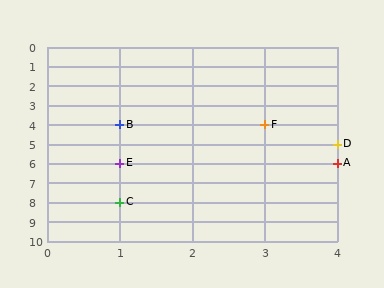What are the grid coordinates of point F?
Point F is at grid coordinates (3, 4).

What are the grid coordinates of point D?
Point D is at grid coordinates (4, 5).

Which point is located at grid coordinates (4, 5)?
Point D is at (4, 5).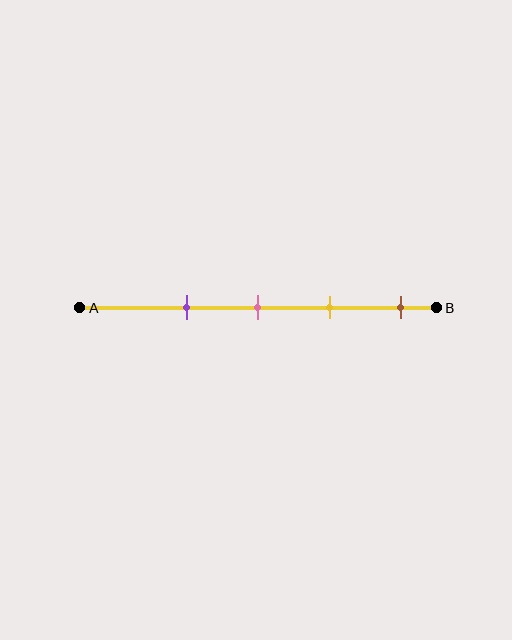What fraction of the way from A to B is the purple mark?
The purple mark is approximately 30% (0.3) of the way from A to B.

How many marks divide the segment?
There are 4 marks dividing the segment.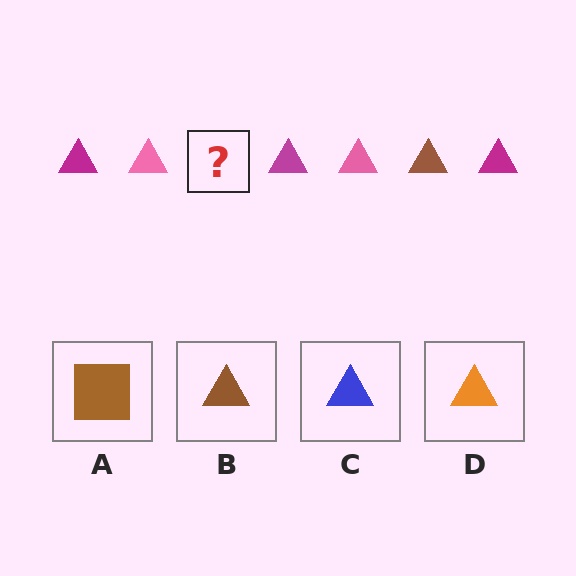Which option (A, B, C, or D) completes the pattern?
B.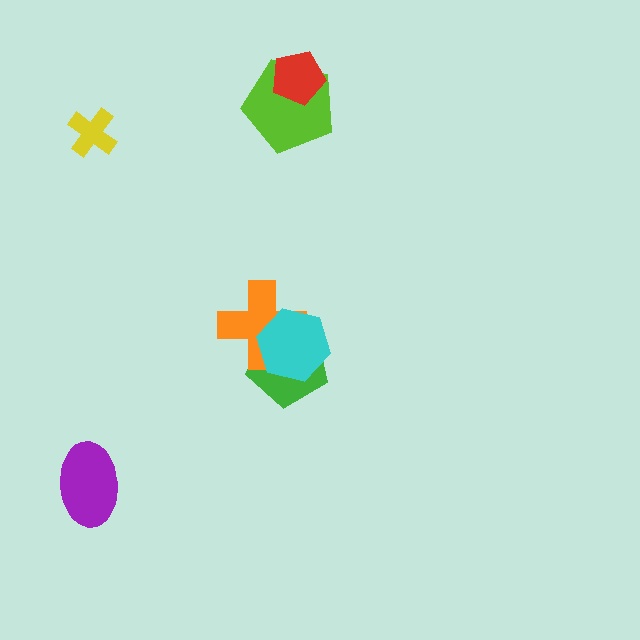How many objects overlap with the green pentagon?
2 objects overlap with the green pentagon.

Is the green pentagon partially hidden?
Yes, it is partially covered by another shape.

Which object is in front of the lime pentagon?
The red pentagon is in front of the lime pentagon.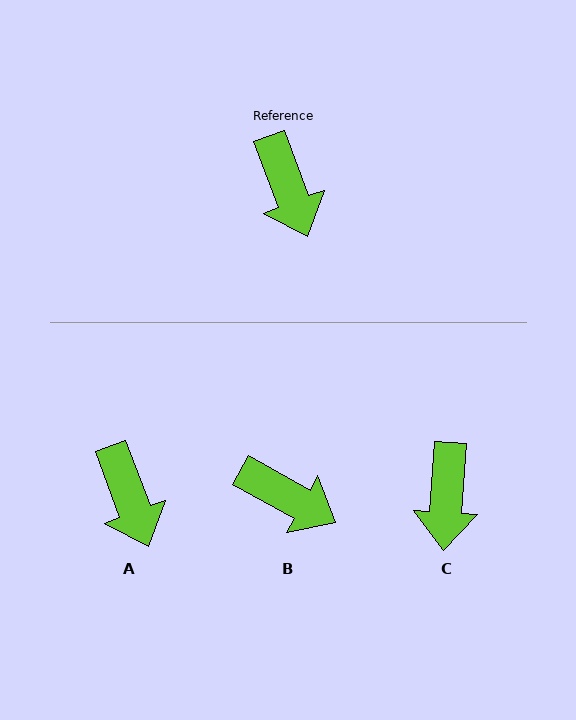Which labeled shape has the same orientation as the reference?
A.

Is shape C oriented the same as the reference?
No, it is off by about 24 degrees.